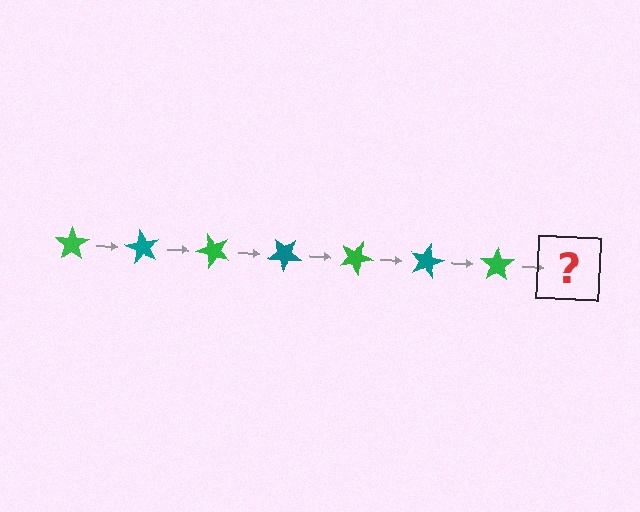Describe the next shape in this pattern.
It should be a teal star, rotated 420 degrees from the start.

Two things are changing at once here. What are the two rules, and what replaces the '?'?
The two rules are that it rotates 60 degrees each step and the color cycles through green and teal. The '?' should be a teal star, rotated 420 degrees from the start.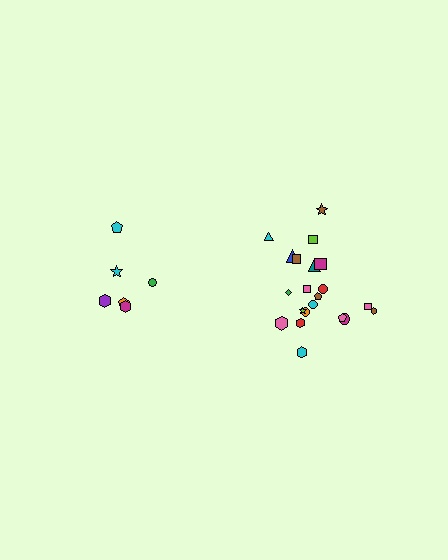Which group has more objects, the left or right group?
The right group.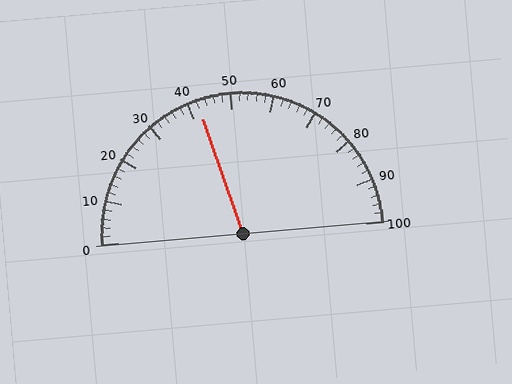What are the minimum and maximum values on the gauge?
The gauge ranges from 0 to 100.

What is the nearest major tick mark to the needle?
The nearest major tick mark is 40.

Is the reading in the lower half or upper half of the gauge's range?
The reading is in the lower half of the range (0 to 100).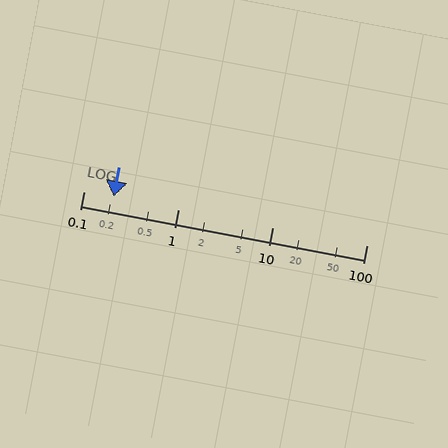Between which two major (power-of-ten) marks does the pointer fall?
The pointer is between 0.1 and 1.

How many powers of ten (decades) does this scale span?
The scale spans 3 decades, from 0.1 to 100.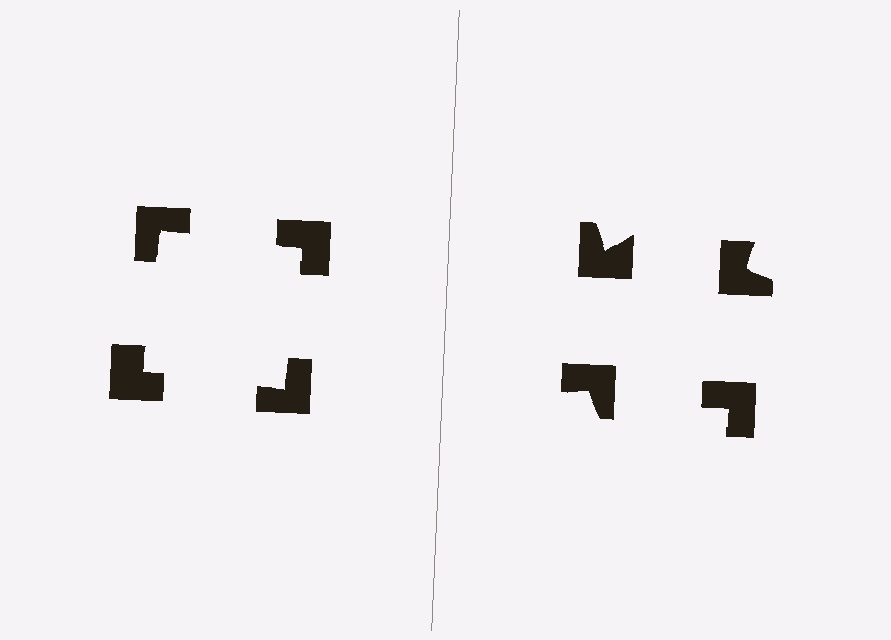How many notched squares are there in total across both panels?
8 — 4 on each side.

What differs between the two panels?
The notched squares are positioned identically on both sides; only the wedge orientations differ. On the left they align to a square; on the right they are misaligned.